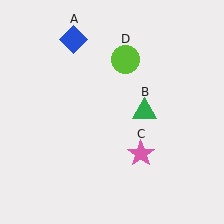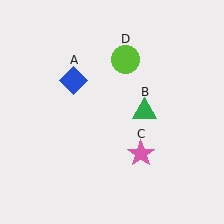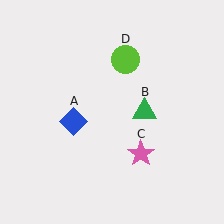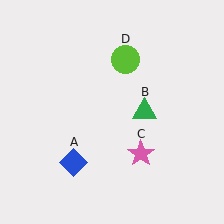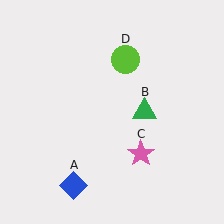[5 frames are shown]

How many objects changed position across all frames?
1 object changed position: blue diamond (object A).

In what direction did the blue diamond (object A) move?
The blue diamond (object A) moved down.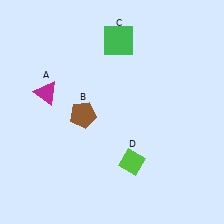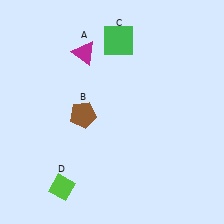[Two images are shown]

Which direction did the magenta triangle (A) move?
The magenta triangle (A) moved up.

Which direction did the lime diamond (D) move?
The lime diamond (D) moved left.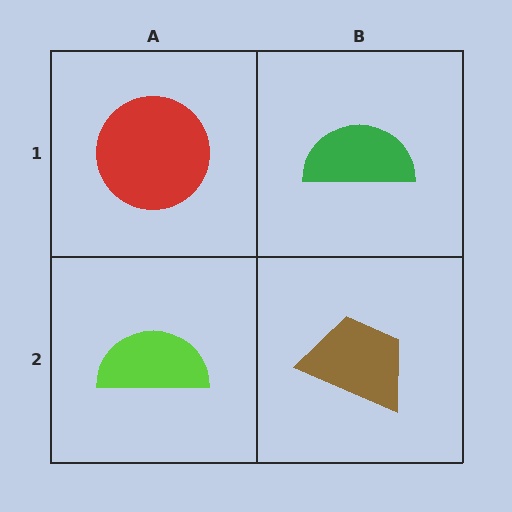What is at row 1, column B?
A green semicircle.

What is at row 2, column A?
A lime semicircle.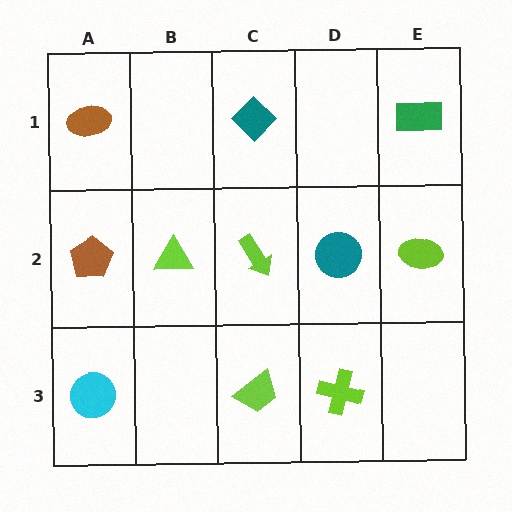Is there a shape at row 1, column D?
No, that cell is empty.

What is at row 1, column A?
A brown ellipse.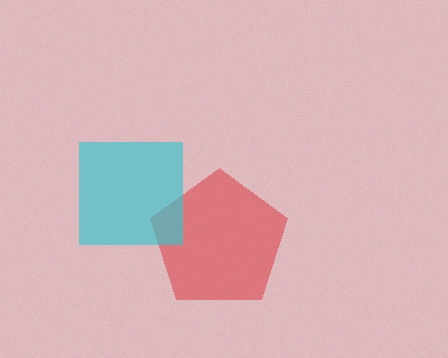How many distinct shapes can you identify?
There are 2 distinct shapes: a red pentagon, a cyan square.